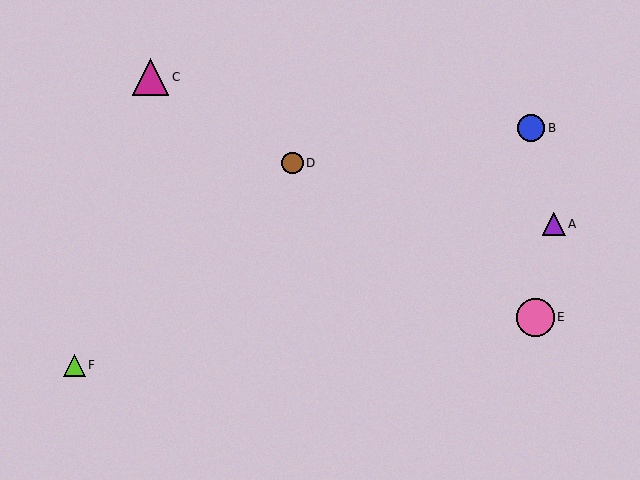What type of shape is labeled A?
Shape A is a purple triangle.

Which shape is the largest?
The pink circle (labeled E) is the largest.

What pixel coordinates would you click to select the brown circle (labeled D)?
Click at (293, 163) to select the brown circle D.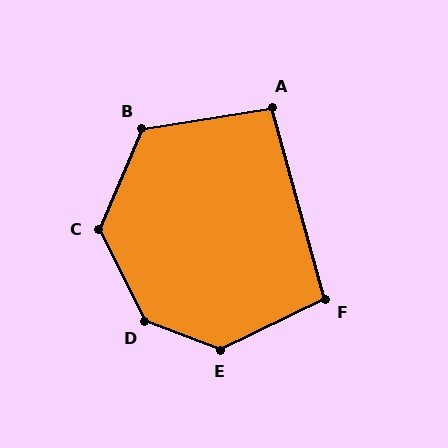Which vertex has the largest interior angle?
D, at approximately 137 degrees.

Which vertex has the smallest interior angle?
A, at approximately 96 degrees.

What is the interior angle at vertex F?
Approximately 101 degrees (obtuse).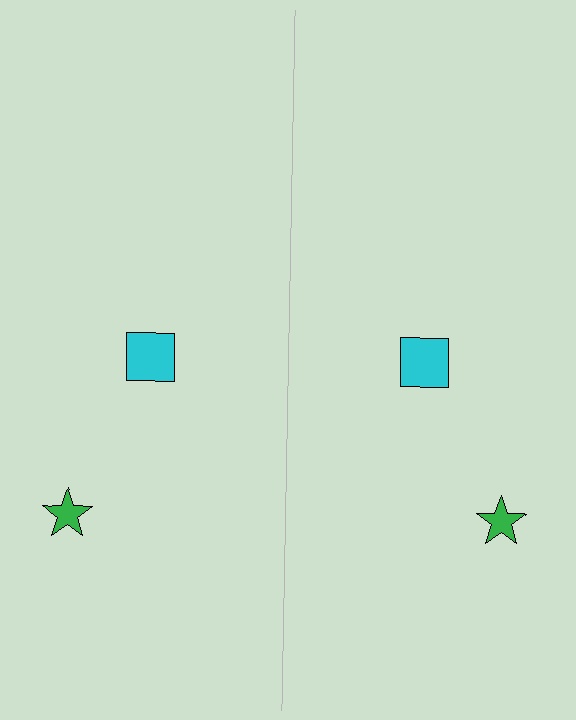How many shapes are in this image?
There are 4 shapes in this image.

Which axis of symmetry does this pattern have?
The pattern has a vertical axis of symmetry running through the center of the image.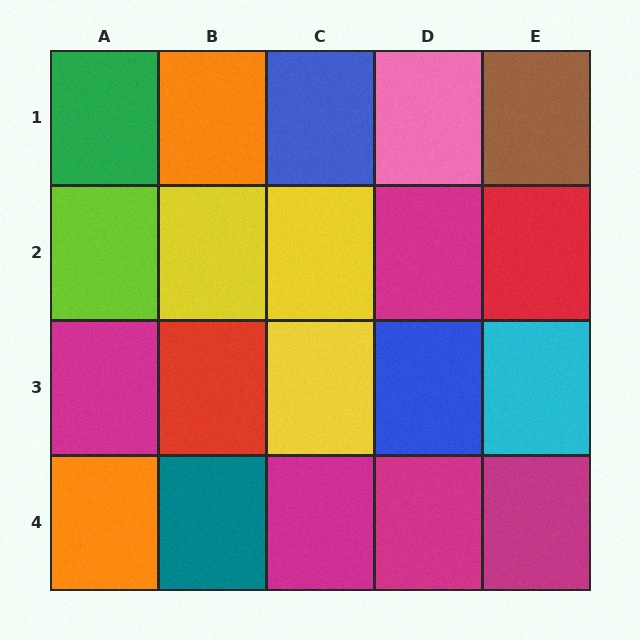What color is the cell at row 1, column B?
Orange.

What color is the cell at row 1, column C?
Blue.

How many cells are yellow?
3 cells are yellow.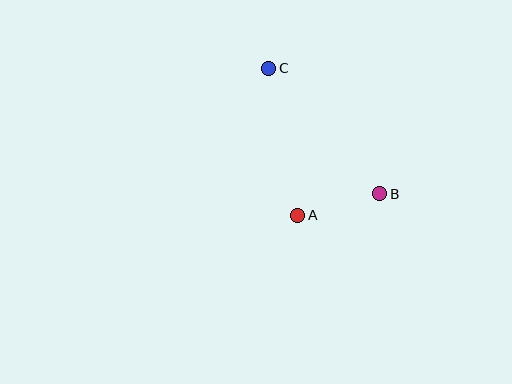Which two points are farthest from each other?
Points B and C are farthest from each other.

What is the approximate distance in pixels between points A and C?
The distance between A and C is approximately 150 pixels.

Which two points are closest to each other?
Points A and B are closest to each other.